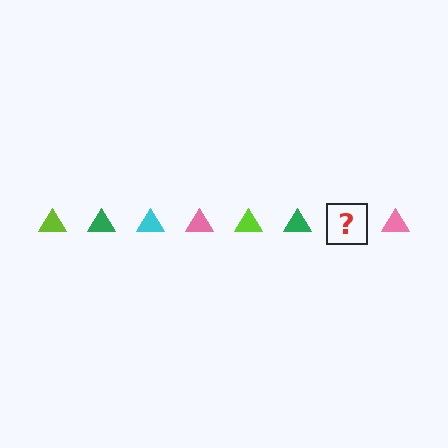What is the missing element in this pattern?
The missing element is a cyan triangle.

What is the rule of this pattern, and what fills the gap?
The rule is that the pattern cycles through lime, green, cyan, pink triangles. The gap should be filled with a cyan triangle.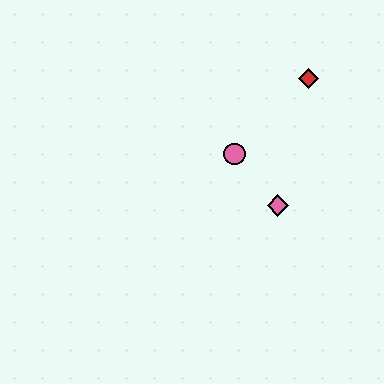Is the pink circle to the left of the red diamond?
Yes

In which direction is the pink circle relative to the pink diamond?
The pink circle is above the pink diamond.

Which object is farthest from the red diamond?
The pink diamond is farthest from the red diamond.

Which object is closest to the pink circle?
The pink diamond is closest to the pink circle.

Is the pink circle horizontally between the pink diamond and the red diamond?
No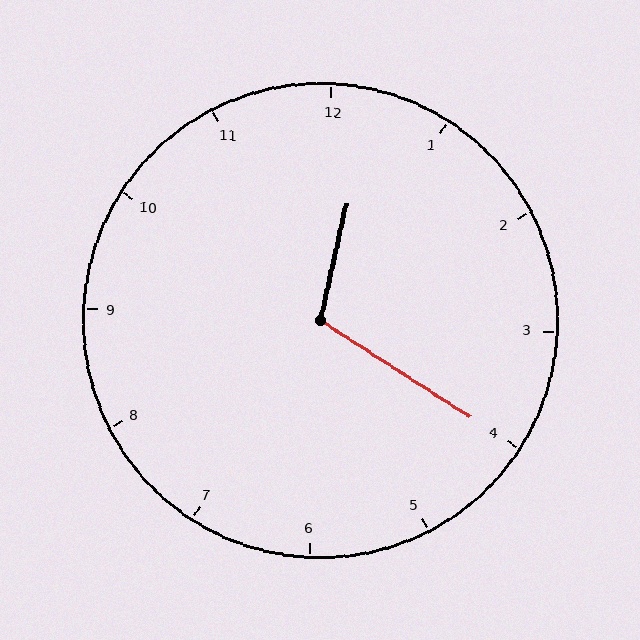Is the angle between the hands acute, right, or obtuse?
It is obtuse.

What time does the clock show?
12:20.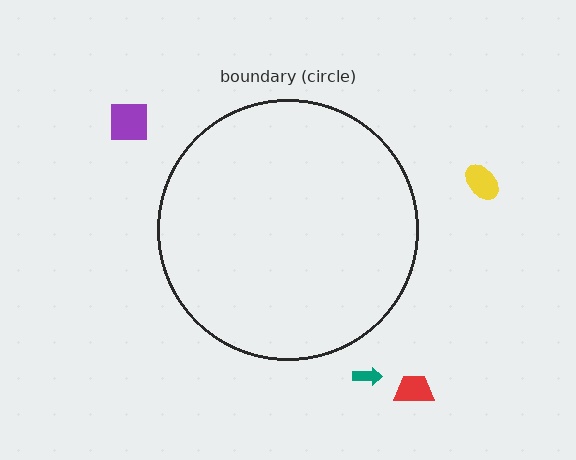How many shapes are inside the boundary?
0 inside, 4 outside.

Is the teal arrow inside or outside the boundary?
Outside.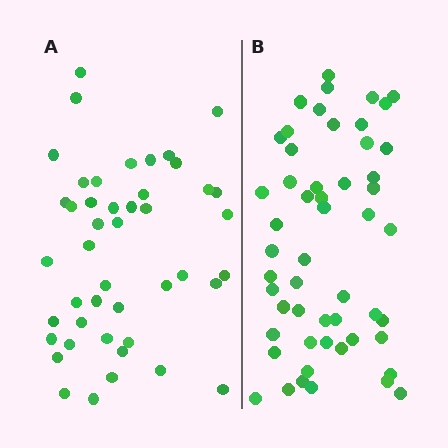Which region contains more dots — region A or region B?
Region B (the right region) has more dots.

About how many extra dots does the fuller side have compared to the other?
Region B has roughly 8 or so more dots than region A.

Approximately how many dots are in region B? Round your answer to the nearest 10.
About 50 dots. (The exact count is 53, which rounds to 50.)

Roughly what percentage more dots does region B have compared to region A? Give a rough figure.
About 20% more.